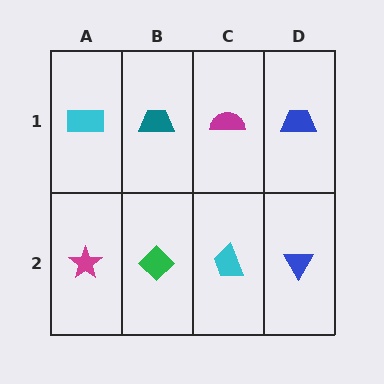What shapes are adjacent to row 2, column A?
A cyan rectangle (row 1, column A), a green diamond (row 2, column B).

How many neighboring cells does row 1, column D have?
2.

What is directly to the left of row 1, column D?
A magenta semicircle.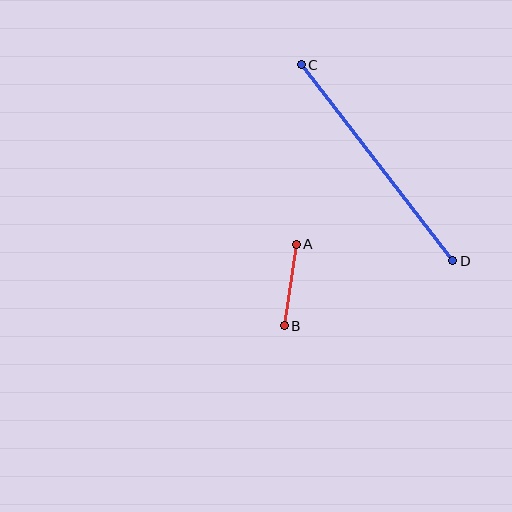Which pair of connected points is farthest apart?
Points C and D are farthest apart.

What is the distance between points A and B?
The distance is approximately 83 pixels.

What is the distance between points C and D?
The distance is approximately 248 pixels.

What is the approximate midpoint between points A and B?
The midpoint is at approximately (290, 285) pixels.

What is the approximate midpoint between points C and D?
The midpoint is at approximately (377, 163) pixels.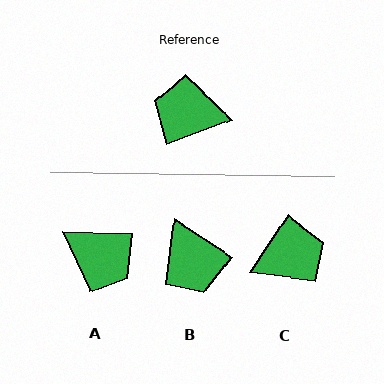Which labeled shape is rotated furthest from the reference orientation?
A, about 158 degrees away.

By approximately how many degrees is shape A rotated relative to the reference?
Approximately 158 degrees counter-clockwise.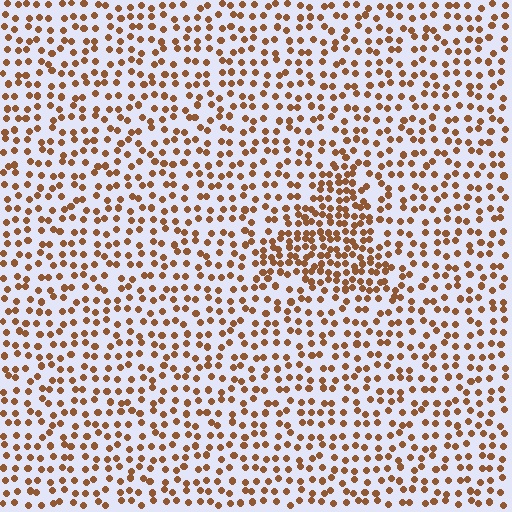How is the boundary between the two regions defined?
The boundary is defined by a change in element density (approximately 1.9x ratio). All elements are the same color, size, and shape.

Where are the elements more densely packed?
The elements are more densely packed inside the triangle boundary.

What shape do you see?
I see a triangle.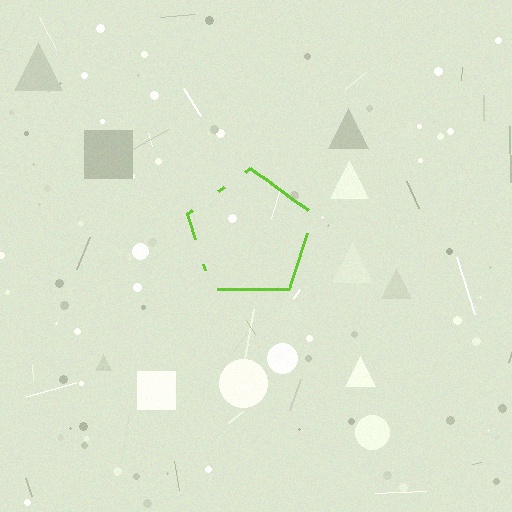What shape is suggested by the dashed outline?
The dashed outline suggests a pentagon.